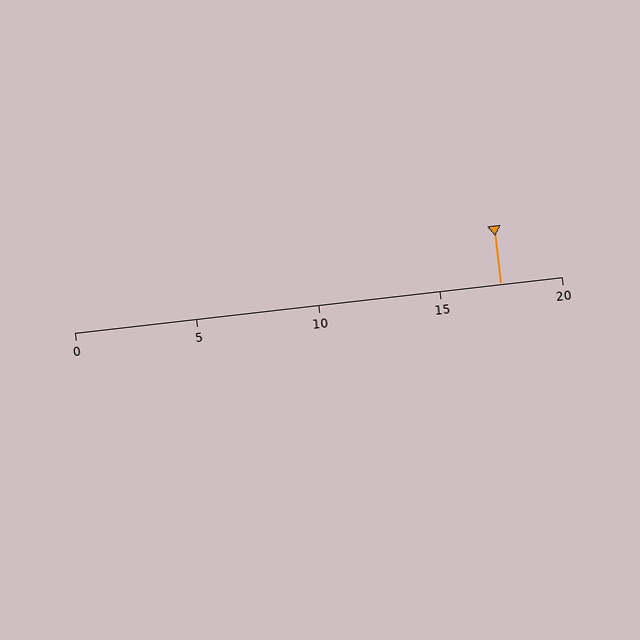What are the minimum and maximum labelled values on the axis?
The axis runs from 0 to 20.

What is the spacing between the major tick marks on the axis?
The major ticks are spaced 5 apart.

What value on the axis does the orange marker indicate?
The marker indicates approximately 17.5.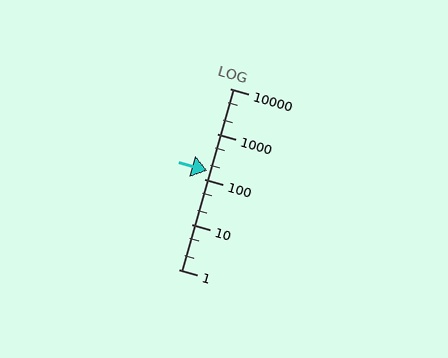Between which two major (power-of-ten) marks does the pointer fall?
The pointer is between 100 and 1000.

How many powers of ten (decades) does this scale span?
The scale spans 4 decades, from 1 to 10000.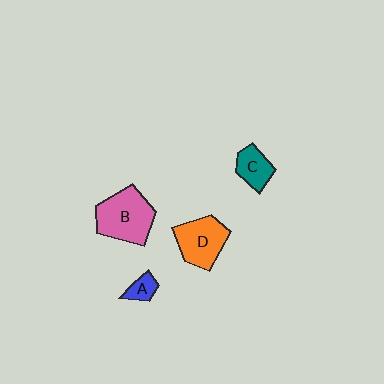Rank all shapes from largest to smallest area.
From largest to smallest: B (pink), D (orange), C (teal), A (blue).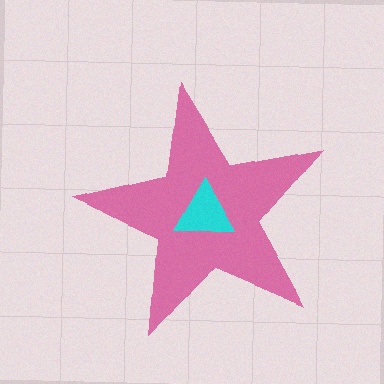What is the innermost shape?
The cyan triangle.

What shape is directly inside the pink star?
The cyan triangle.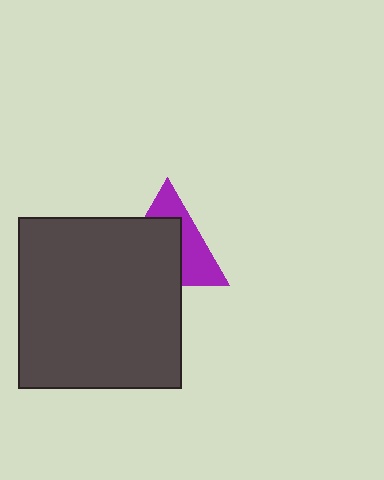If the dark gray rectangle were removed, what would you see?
You would see the complete purple triangle.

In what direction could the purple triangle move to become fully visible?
The purple triangle could move toward the upper-right. That would shift it out from behind the dark gray rectangle entirely.